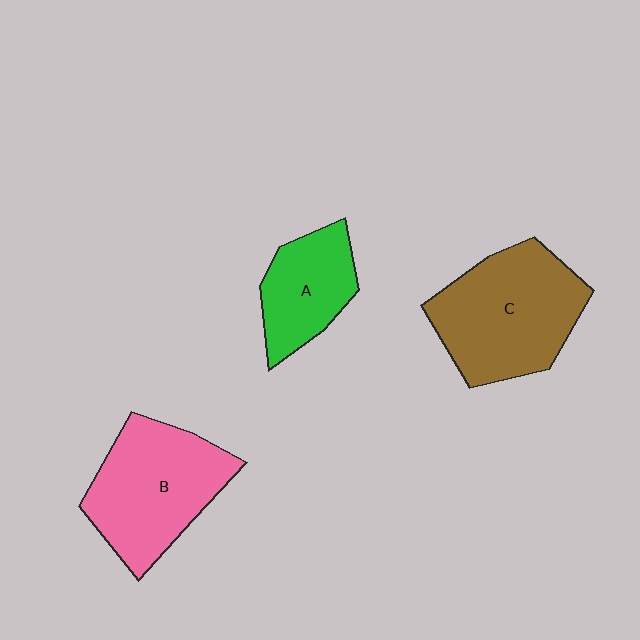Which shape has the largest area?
Shape C (brown).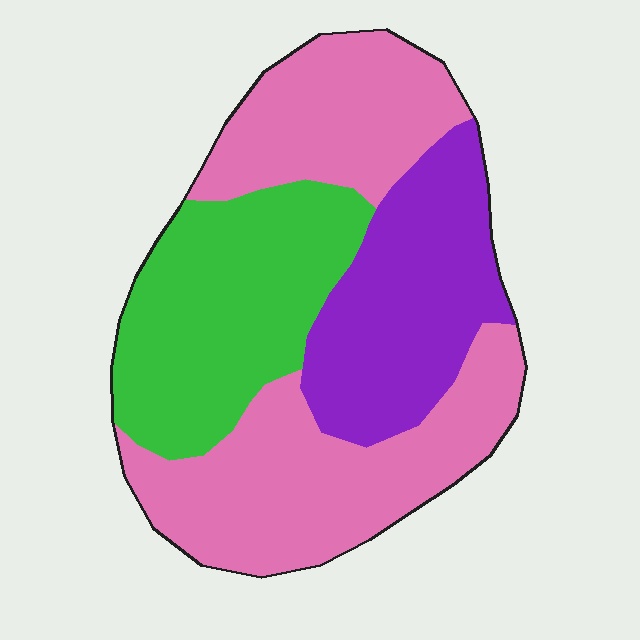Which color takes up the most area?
Pink, at roughly 45%.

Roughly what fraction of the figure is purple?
Purple covers around 25% of the figure.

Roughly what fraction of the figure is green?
Green takes up about one quarter (1/4) of the figure.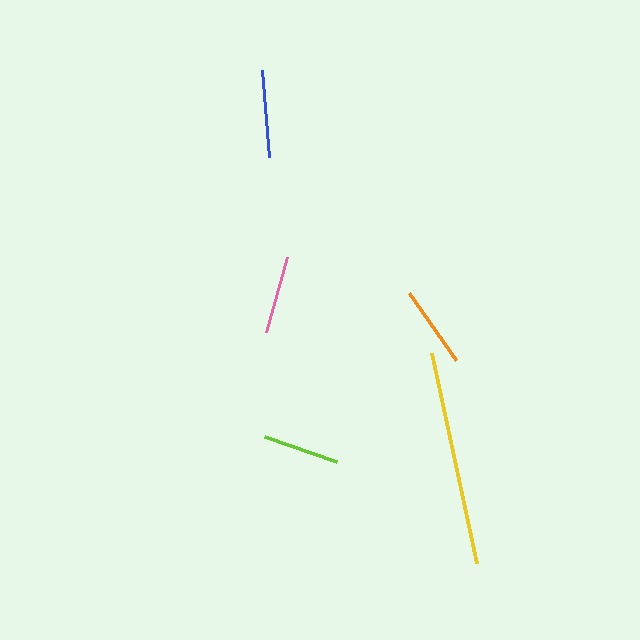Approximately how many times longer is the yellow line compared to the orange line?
The yellow line is approximately 2.6 times the length of the orange line.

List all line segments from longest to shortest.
From longest to shortest: yellow, blue, orange, pink, lime.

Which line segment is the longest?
The yellow line is the longest at approximately 215 pixels.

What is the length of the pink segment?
The pink segment is approximately 77 pixels long.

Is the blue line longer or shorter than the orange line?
The blue line is longer than the orange line.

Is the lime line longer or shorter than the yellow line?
The yellow line is longer than the lime line.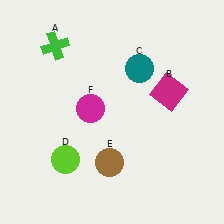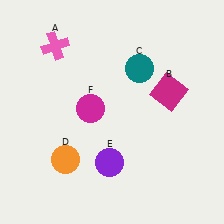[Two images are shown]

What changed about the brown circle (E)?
In Image 1, E is brown. In Image 2, it changed to purple.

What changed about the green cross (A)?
In Image 1, A is green. In Image 2, it changed to pink.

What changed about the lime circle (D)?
In Image 1, D is lime. In Image 2, it changed to orange.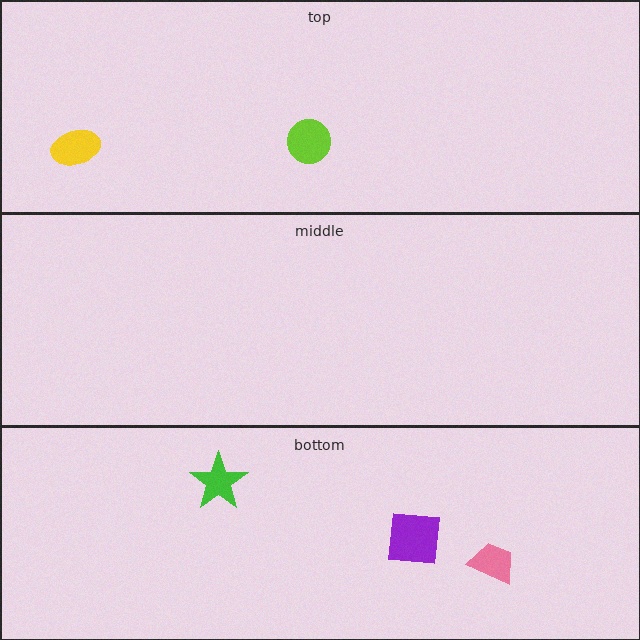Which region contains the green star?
The bottom region.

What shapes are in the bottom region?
The purple square, the green star, the pink trapezoid.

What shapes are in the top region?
The lime circle, the yellow ellipse.